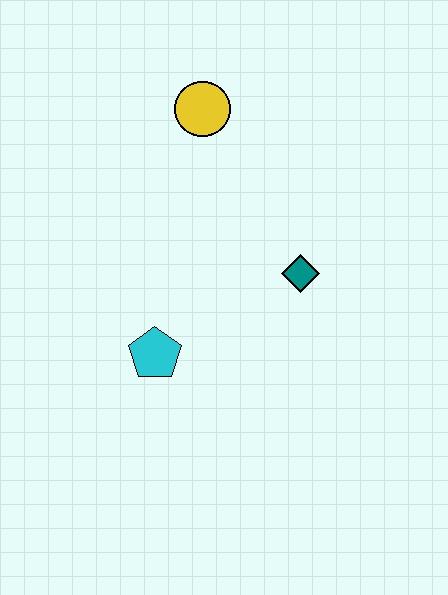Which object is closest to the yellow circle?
The teal diamond is closest to the yellow circle.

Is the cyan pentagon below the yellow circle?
Yes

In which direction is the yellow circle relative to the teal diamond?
The yellow circle is above the teal diamond.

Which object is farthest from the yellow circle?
The cyan pentagon is farthest from the yellow circle.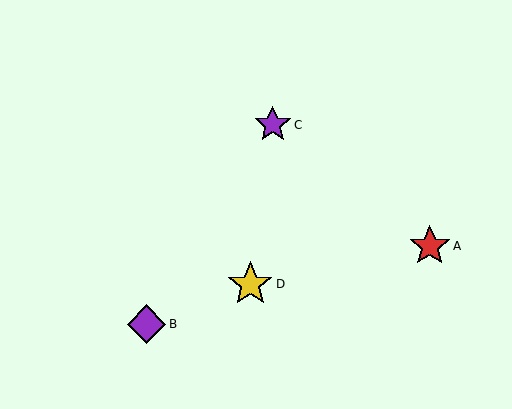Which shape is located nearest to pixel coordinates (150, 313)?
The purple diamond (labeled B) at (146, 324) is nearest to that location.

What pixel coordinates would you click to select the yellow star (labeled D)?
Click at (250, 284) to select the yellow star D.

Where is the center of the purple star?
The center of the purple star is at (273, 125).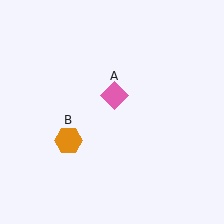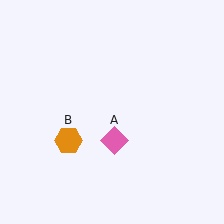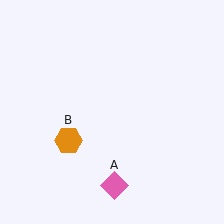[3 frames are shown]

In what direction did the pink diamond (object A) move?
The pink diamond (object A) moved down.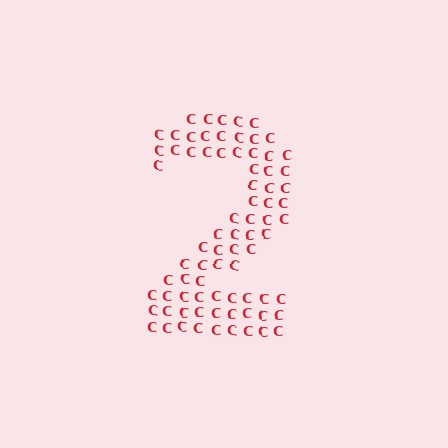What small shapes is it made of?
It is made of small letter C's.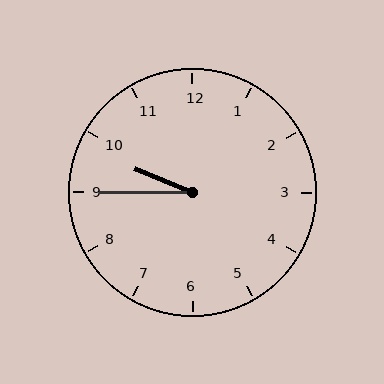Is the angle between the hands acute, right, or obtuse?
It is acute.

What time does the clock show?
9:45.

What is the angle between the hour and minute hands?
Approximately 22 degrees.